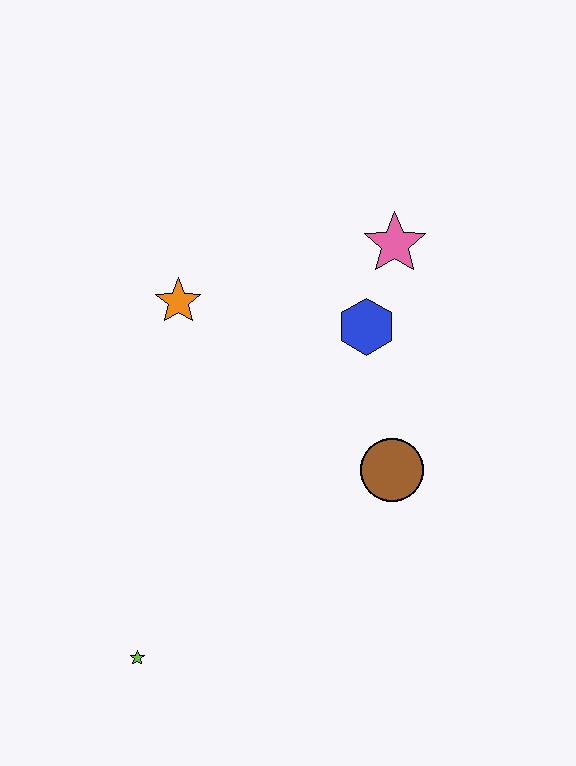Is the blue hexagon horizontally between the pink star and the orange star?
Yes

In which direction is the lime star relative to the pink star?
The lime star is below the pink star.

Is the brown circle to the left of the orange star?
No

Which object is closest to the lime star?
The brown circle is closest to the lime star.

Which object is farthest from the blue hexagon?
The lime star is farthest from the blue hexagon.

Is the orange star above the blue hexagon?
Yes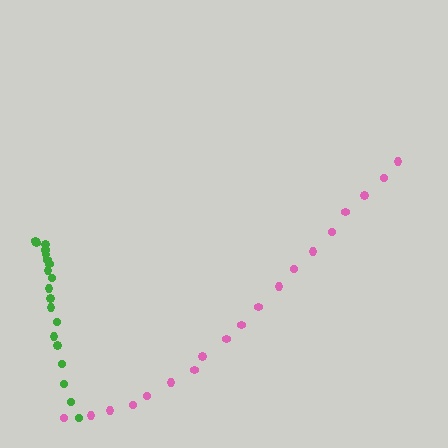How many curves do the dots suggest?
There are 2 distinct paths.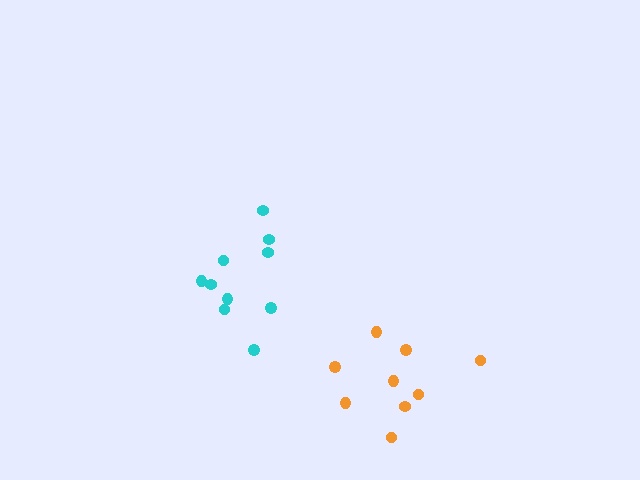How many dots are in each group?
Group 1: 9 dots, Group 2: 10 dots (19 total).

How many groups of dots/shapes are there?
There are 2 groups.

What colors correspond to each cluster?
The clusters are colored: orange, cyan.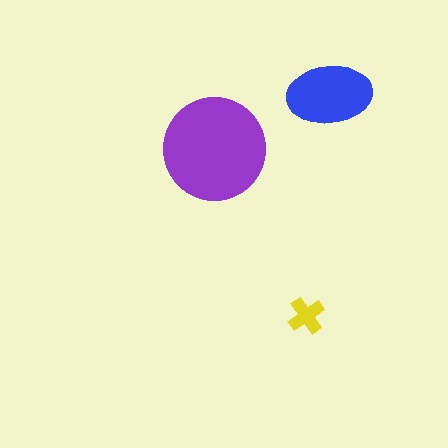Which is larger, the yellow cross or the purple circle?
The purple circle.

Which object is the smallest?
The yellow cross.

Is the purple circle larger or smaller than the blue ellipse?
Larger.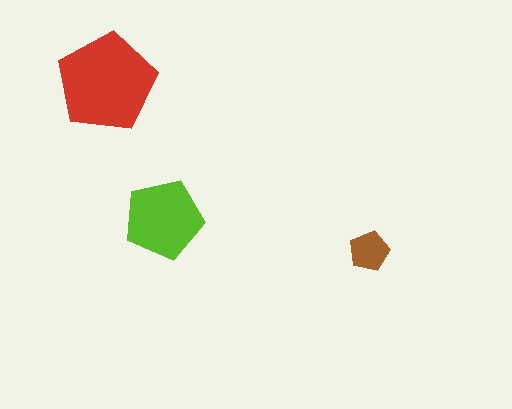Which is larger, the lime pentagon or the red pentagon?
The red one.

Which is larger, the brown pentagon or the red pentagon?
The red one.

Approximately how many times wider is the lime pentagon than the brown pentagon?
About 2 times wider.